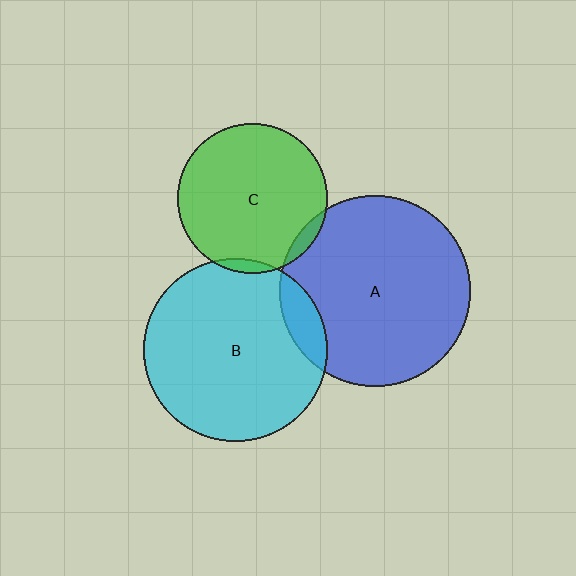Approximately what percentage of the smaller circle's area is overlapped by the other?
Approximately 10%.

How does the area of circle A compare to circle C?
Approximately 1.6 times.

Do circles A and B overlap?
Yes.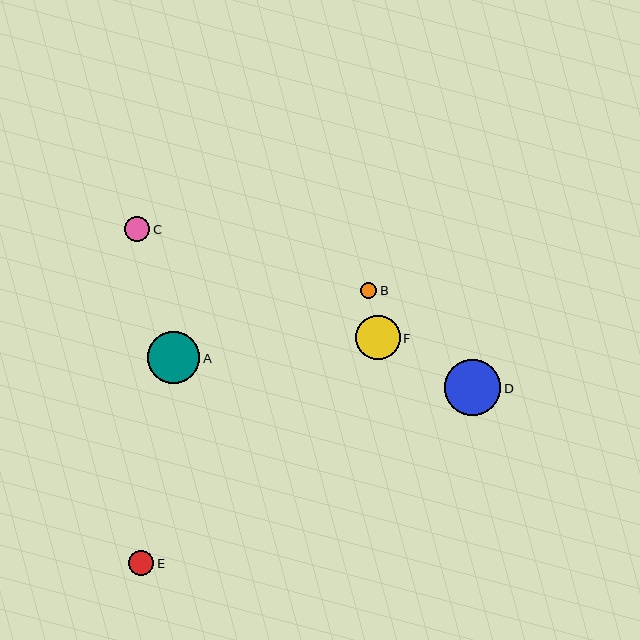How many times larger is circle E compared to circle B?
Circle E is approximately 1.5 times the size of circle B.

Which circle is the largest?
Circle D is the largest with a size of approximately 56 pixels.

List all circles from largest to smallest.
From largest to smallest: D, A, F, C, E, B.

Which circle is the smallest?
Circle B is the smallest with a size of approximately 17 pixels.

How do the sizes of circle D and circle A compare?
Circle D and circle A are approximately the same size.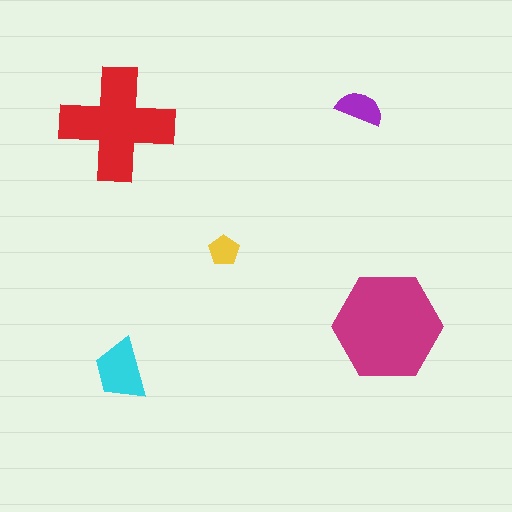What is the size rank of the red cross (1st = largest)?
2nd.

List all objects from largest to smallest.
The magenta hexagon, the red cross, the cyan trapezoid, the purple semicircle, the yellow pentagon.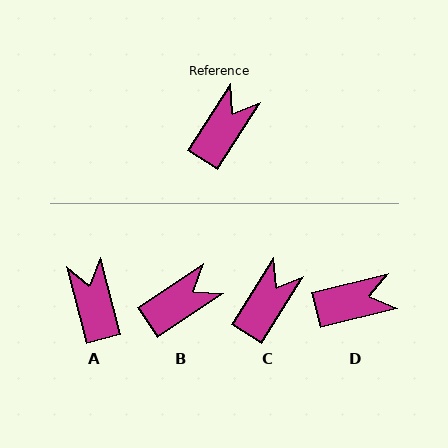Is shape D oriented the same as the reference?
No, it is off by about 44 degrees.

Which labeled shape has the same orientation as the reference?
C.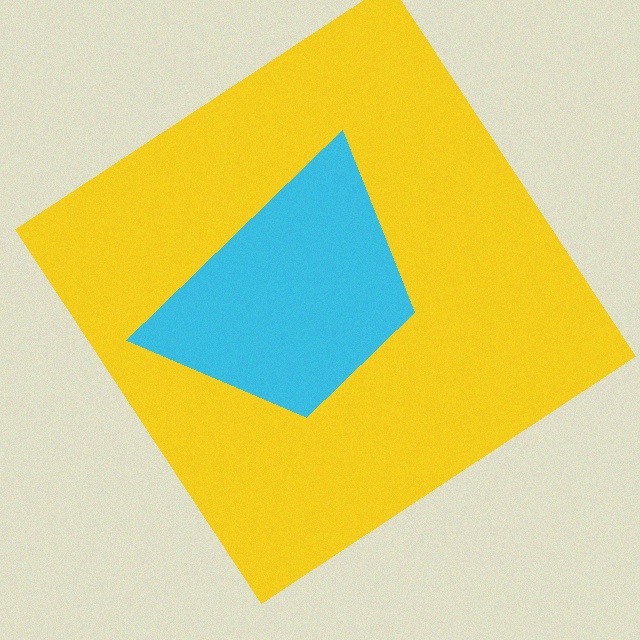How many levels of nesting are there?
2.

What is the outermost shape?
The yellow diamond.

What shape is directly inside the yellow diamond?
The cyan trapezoid.